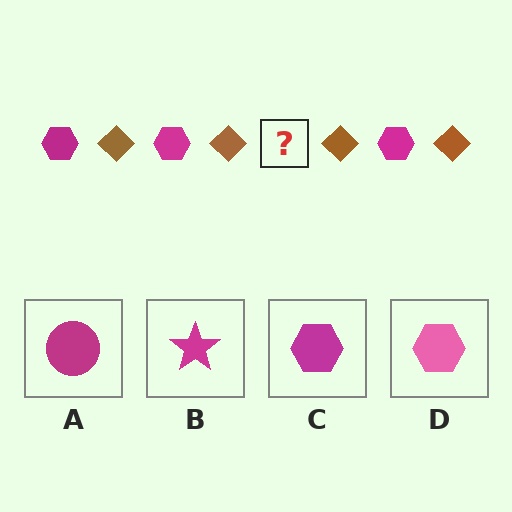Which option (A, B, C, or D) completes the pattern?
C.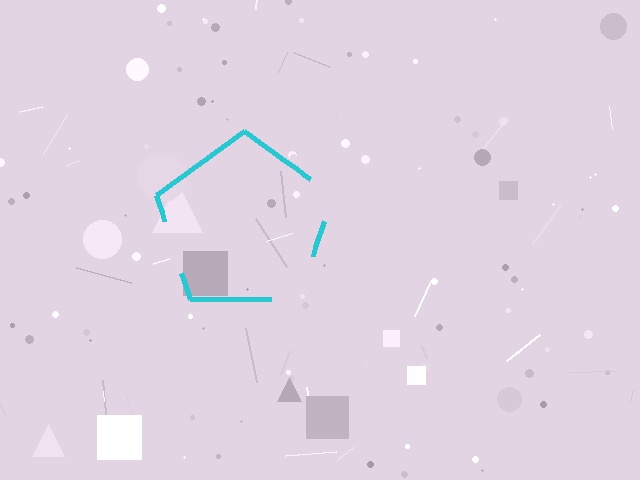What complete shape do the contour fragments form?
The contour fragments form a pentagon.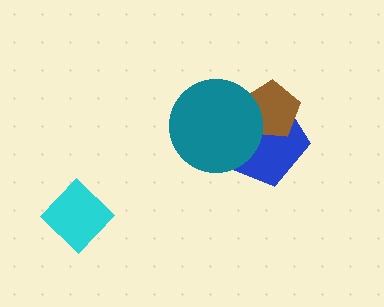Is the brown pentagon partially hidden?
Yes, it is partially covered by another shape.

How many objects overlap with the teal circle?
2 objects overlap with the teal circle.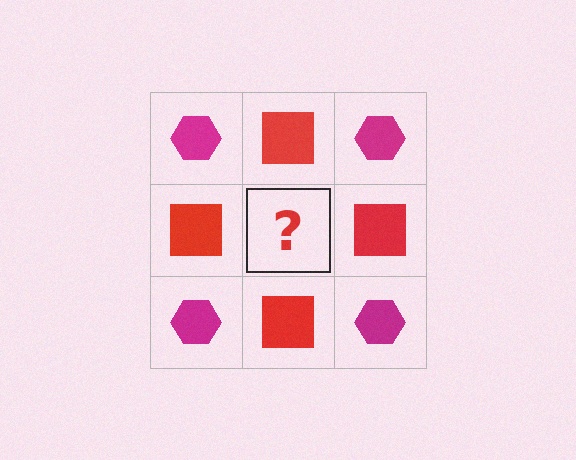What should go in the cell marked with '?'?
The missing cell should contain a magenta hexagon.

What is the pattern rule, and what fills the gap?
The rule is that it alternates magenta hexagon and red square in a checkerboard pattern. The gap should be filled with a magenta hexagon.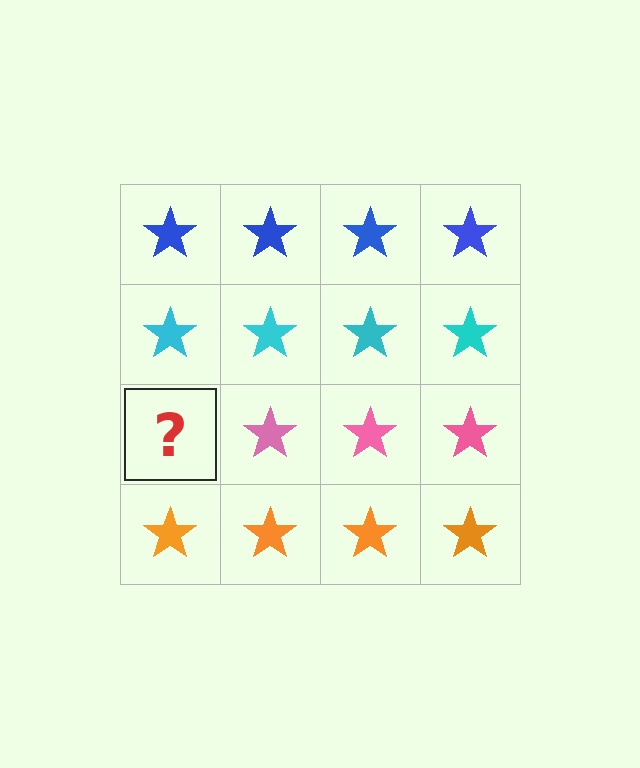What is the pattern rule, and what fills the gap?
The rule is that each row has a consistent color. The gap should be filled with a pink star.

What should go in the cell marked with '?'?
The missing cell should contain a pink star.